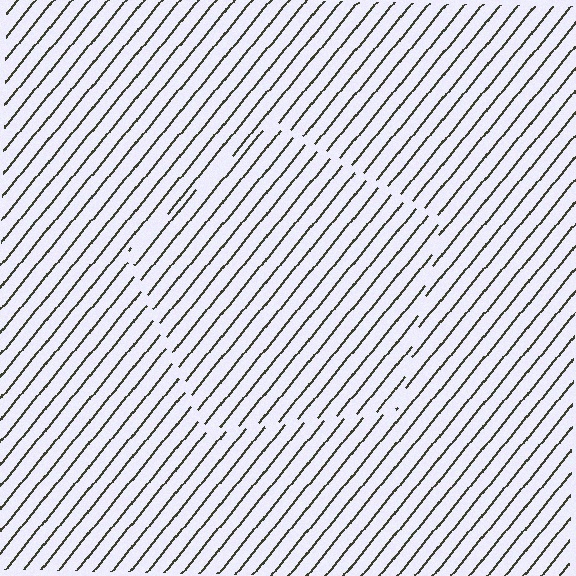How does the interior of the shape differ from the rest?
The interior of the shape contains the same grating, shifted by half a period — the contour is defined by the phase discontinuity where line-ends from the inner and outer gratings abut.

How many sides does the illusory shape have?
5 sides — the line-ends trace a pentagon.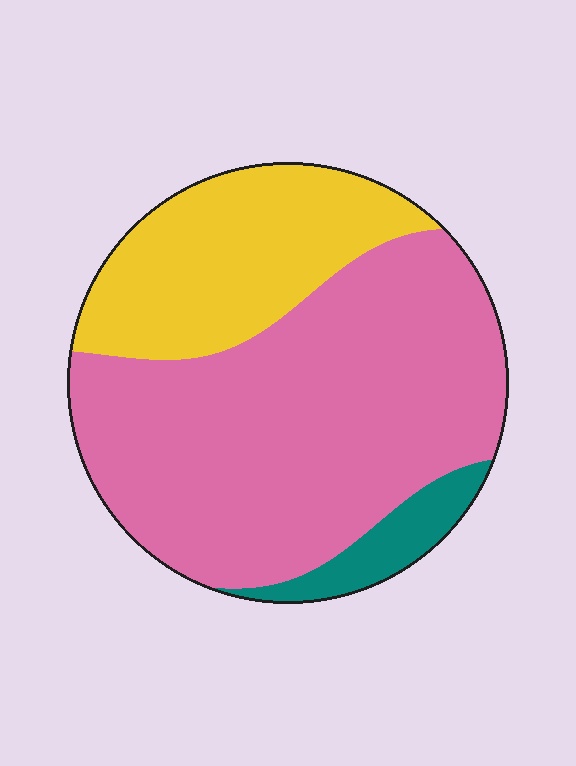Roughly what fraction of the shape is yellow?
Yellow covers about 30% of the shape.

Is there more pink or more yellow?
Pink.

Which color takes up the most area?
Pink, at roughly 65%.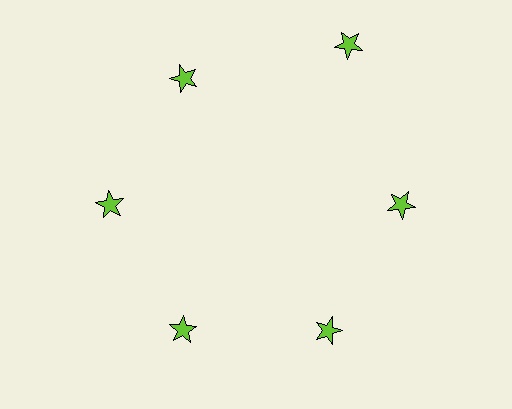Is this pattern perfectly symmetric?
No. The 6 lime stars are arranged in a ring, but one element near the 1 o'clock position is pushed outward from the center, breaking the 6-fold rotational symmetry.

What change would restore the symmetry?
The symmetry would be restored by moving it inward, back onto the ring so that all 6 stars sit at equal angles and equal distance from the center.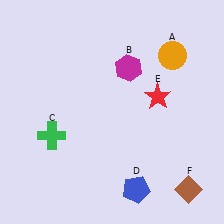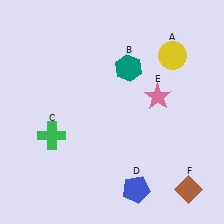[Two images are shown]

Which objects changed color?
A changed from orange to yellow. B changed from magenta to teal. E changed from red to pink.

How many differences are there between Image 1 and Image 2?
There are 3 differences between the two images.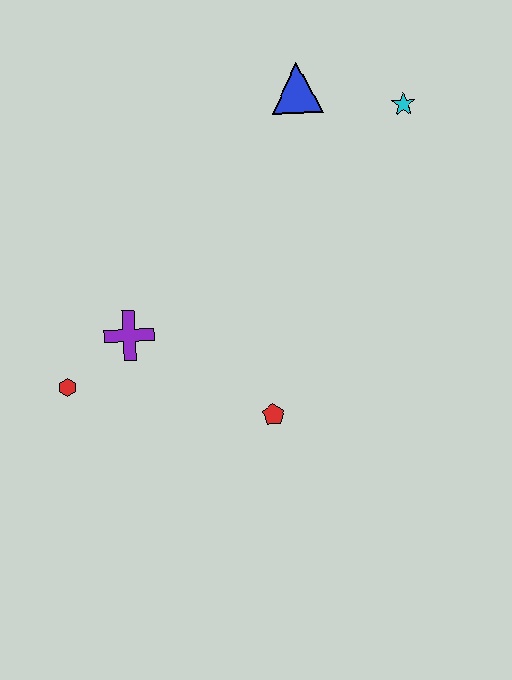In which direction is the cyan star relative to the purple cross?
The cyan star is to the right of the purple cross.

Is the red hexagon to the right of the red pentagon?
No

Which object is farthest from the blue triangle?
The red hexagon is farthest from the blue triangle.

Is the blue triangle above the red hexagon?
Yes